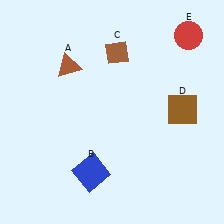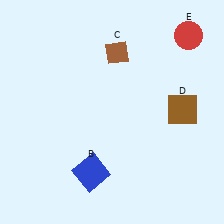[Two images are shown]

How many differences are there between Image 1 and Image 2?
There is 1 difference between the two images.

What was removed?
The brown triangle (A) was removed in Image 2.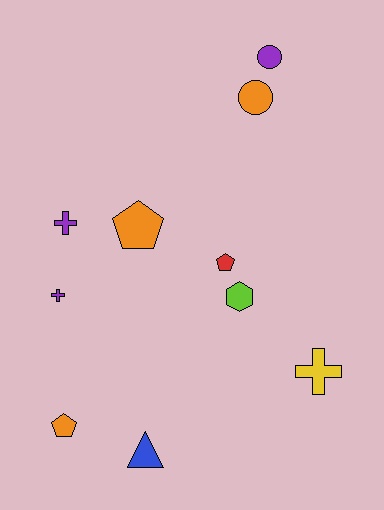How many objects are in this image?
There are 10 objects.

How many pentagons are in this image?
There are 3 pentagons.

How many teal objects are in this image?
There are no teal objects.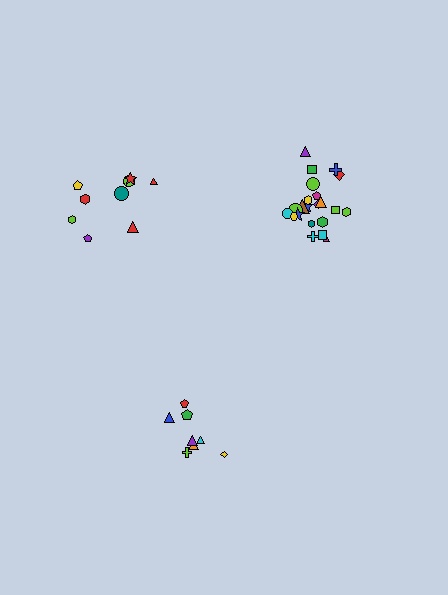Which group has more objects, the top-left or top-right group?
The top-right group.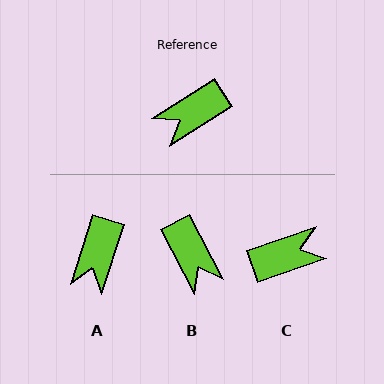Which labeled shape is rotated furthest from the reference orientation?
C, about 167 degrees away.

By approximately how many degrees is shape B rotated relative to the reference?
Approximately 85 degrees counter-clockwise.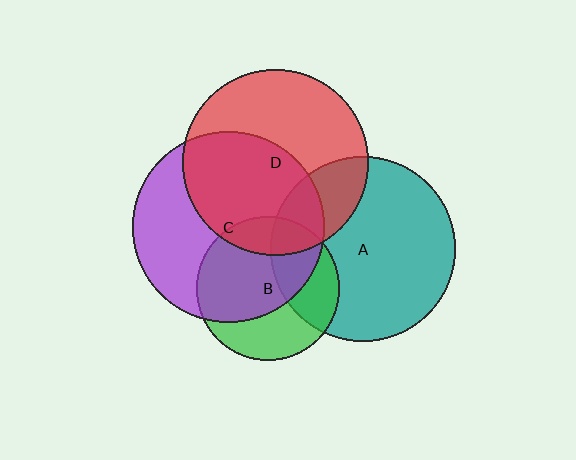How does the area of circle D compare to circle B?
Approximately 1.7 times.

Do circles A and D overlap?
Yes.